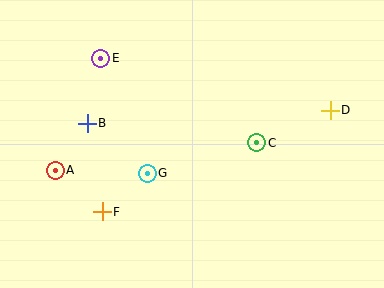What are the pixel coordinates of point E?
Point E is at (101, 58).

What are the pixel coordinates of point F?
Point F is at (102, 212).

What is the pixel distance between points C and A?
The distance between C and A is 203 pixels.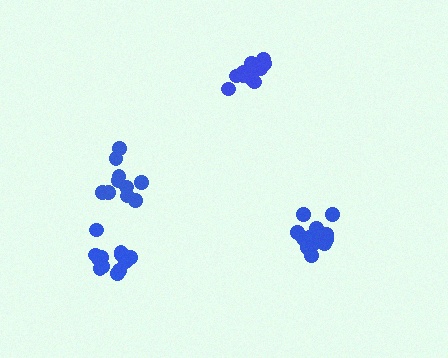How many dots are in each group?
Group 1: 10 dots, Group 2: 13 dots, Group 3: 13 dots, Group 4: 13 dots (49 total).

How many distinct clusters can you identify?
There are 4 distinct clusters.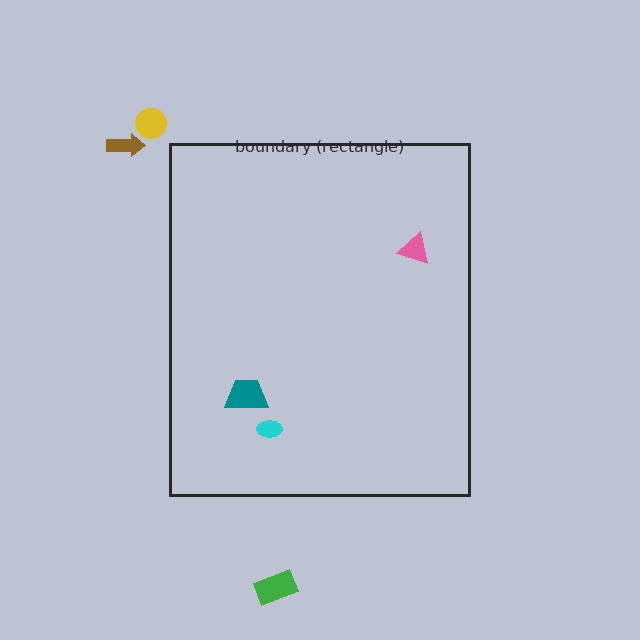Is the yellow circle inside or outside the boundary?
Outside.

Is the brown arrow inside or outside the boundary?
Outside.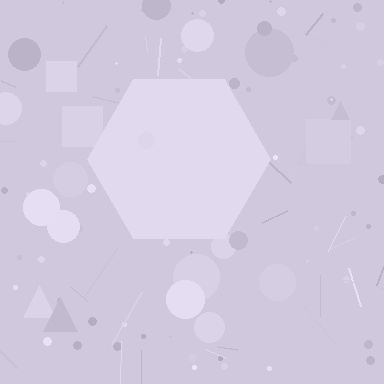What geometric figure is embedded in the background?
A hexagon is embedded in the background.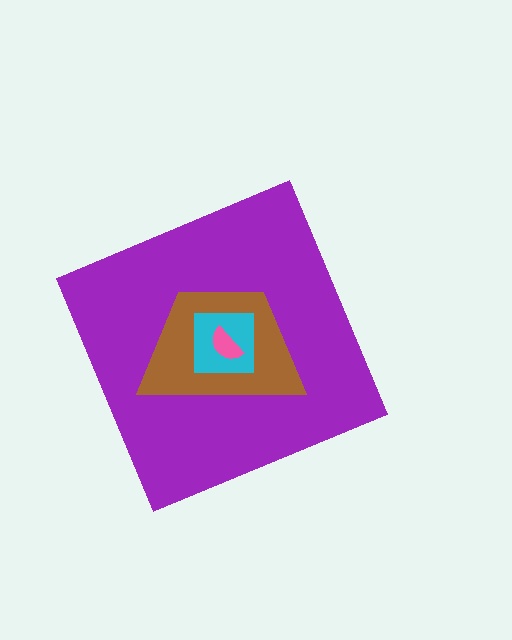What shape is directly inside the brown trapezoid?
The cyan square.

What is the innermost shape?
The pink semicircle.